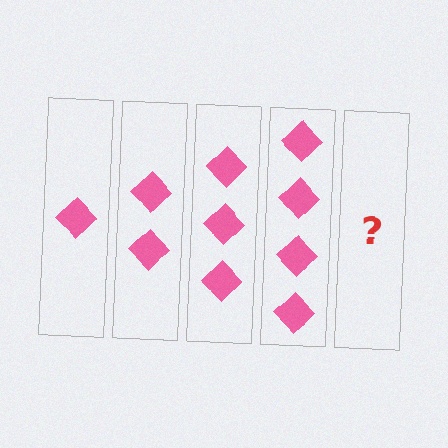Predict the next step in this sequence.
The next step is 5 diamonds.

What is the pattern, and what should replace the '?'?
The pattern is that each step adds one more diamond. The '?' should be 5 diamonds.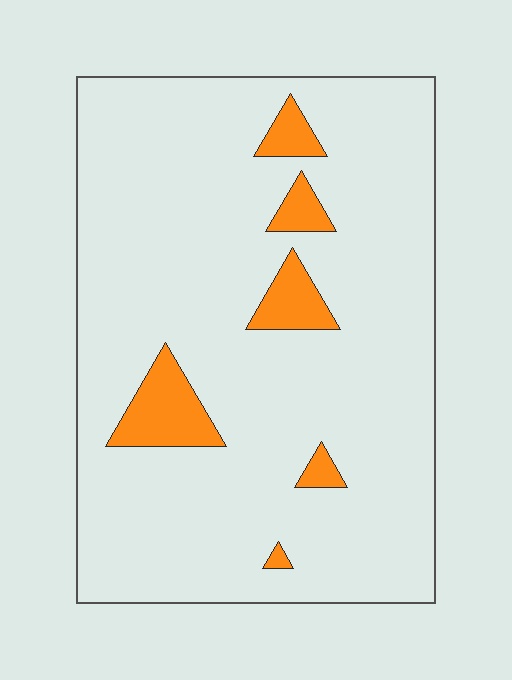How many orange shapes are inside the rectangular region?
6.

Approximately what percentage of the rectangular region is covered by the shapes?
Approximately 10%.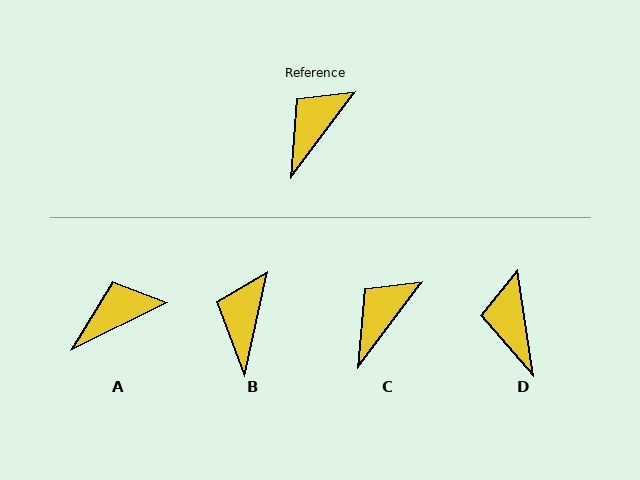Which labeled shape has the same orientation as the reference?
C.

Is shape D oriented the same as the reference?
No, it is off by about 45 degrees.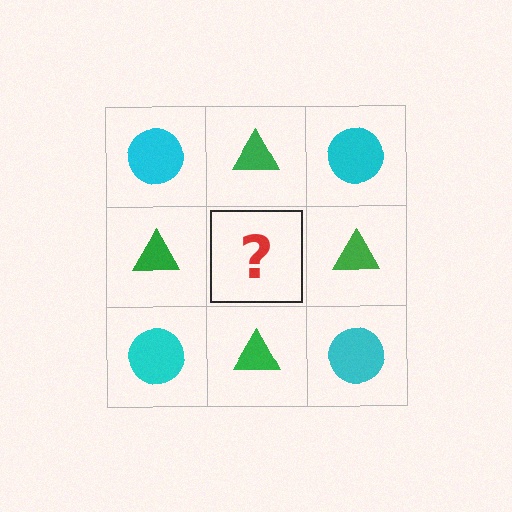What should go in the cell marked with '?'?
The missing cell should contain a cyan circle.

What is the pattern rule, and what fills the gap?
The rule is that it alternates cyan circle and green triangle in a checkerboard pattern. The gap should be filled with a cyan circle.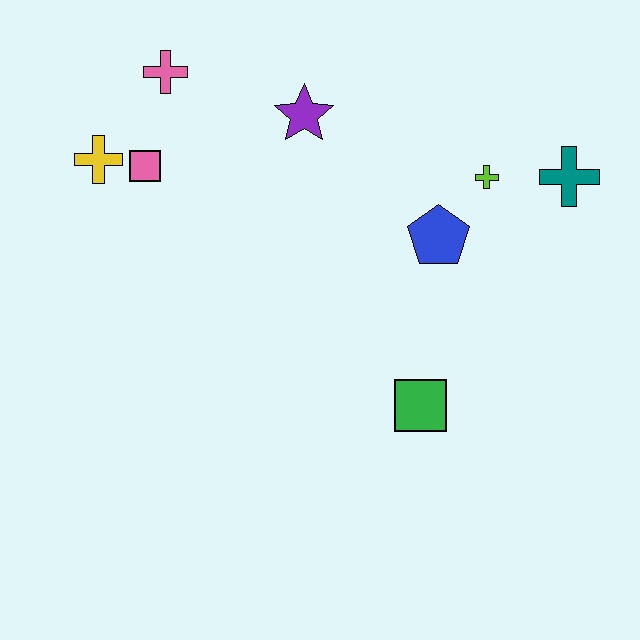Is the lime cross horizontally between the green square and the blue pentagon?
No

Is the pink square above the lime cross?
Yes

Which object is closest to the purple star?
The pink cross is closest to the purple star.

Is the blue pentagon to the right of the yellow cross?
Yes